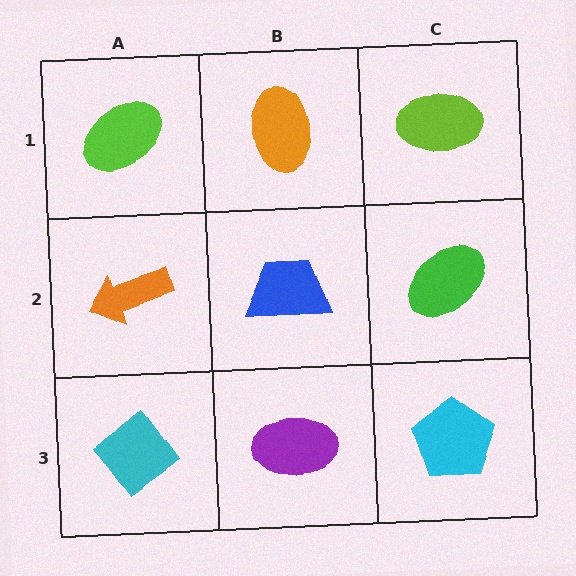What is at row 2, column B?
A blue trapezoid.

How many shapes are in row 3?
3 shapes.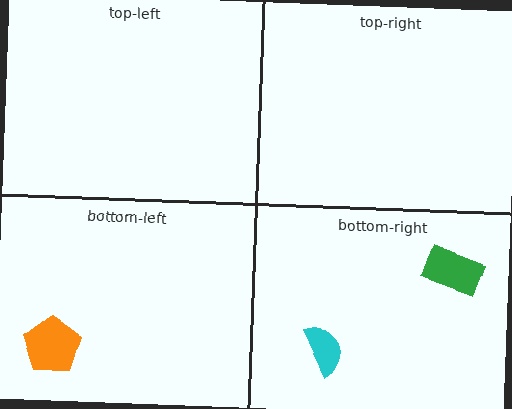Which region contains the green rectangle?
The bottom-right region.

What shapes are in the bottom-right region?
The green rectangle, the cyan semicircle.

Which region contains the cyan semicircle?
The bottom-right region.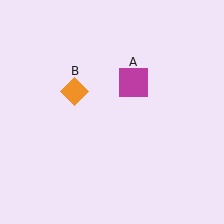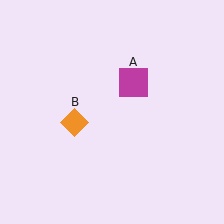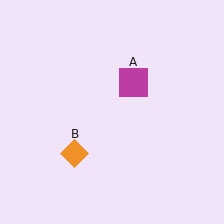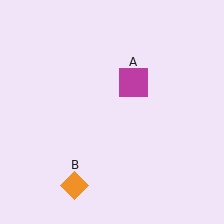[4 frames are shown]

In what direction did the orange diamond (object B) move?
The orange diamond (object B) moved down.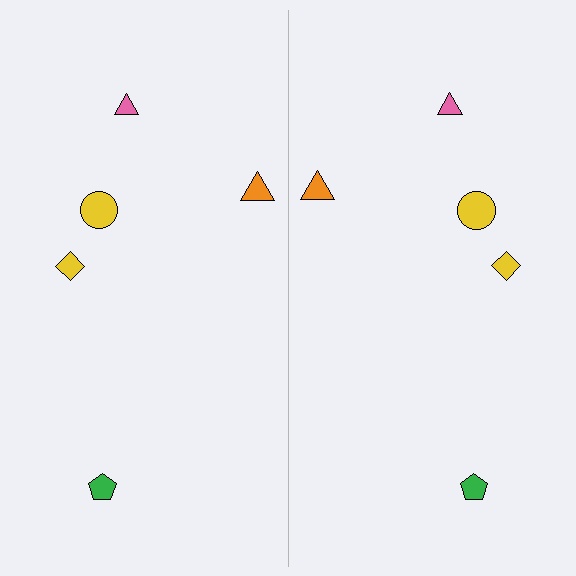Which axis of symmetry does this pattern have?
The pattern has a vertical axis of symmetry running through the center of the image.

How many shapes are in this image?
There are 10 shapes in this image.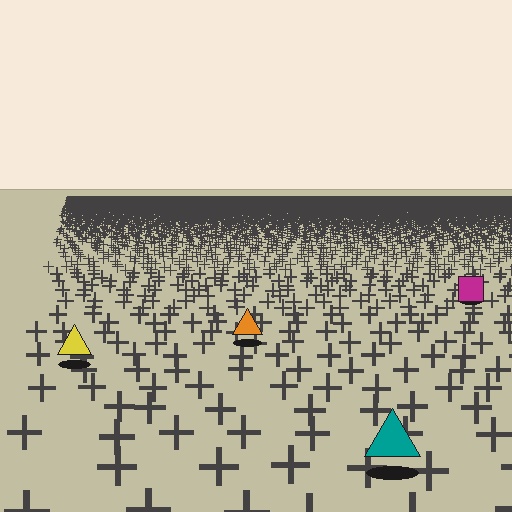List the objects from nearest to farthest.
From nearest to farthest: the teal triangle, the yellow triangle, the orange triangle, the magenta square.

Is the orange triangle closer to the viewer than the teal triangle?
No. The teal triangle is closer — you can tell from the texture gradient: the ground texture is coarser near it.